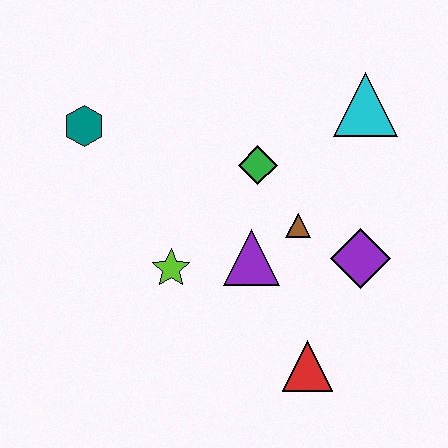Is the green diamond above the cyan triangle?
No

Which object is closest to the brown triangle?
The purple triangle is closest to the brown triangle.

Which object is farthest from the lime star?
The cyan triangle is farthest from the lime star.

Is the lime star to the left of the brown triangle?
Yes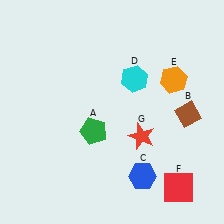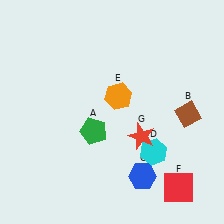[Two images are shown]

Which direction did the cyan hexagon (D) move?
The cyan hexagon (D) moved down.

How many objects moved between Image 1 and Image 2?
2 objects moved between the two images.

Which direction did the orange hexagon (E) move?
The orange hexagon (E) moved left.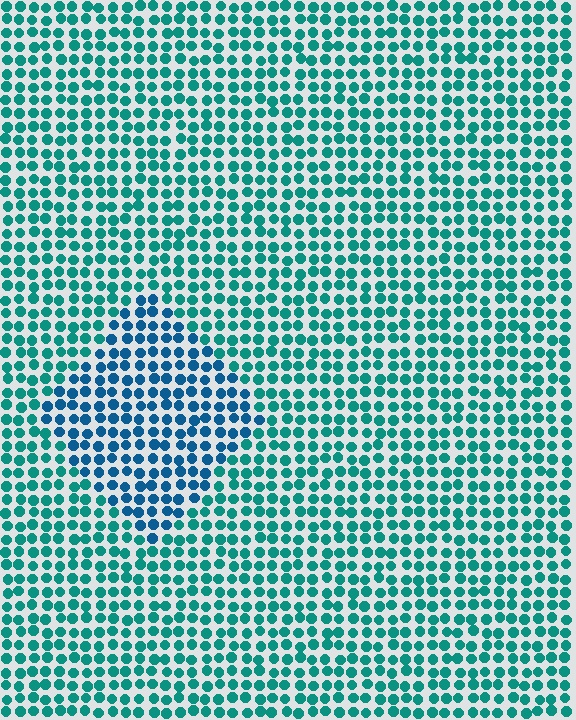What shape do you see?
I see a diamond.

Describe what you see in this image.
The image is filled with small teal elements in a uniform arrangement. A diamond-shaped region is visible where the elements are tinted to a slightly different hue, forming a subtle color boundary.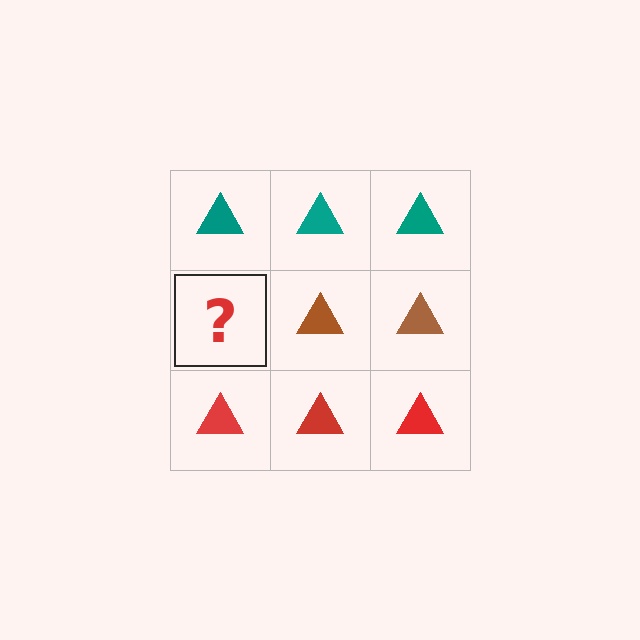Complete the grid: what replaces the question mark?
The question mark should be replaced with a brown triangle.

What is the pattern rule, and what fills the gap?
The rule is that each row has a consistent color. The gap should be filled with a brown triangle.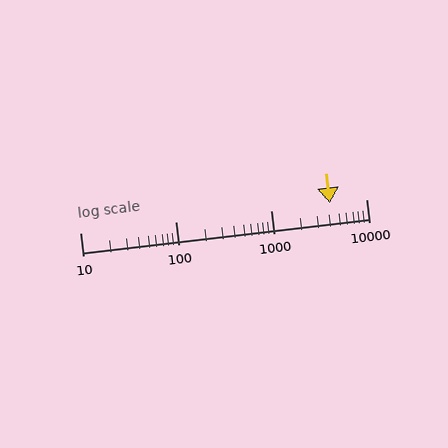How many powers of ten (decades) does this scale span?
The scale spans 3 decades, from 10 to 10000.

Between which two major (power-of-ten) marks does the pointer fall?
The pointer is between 1000 and 10000.